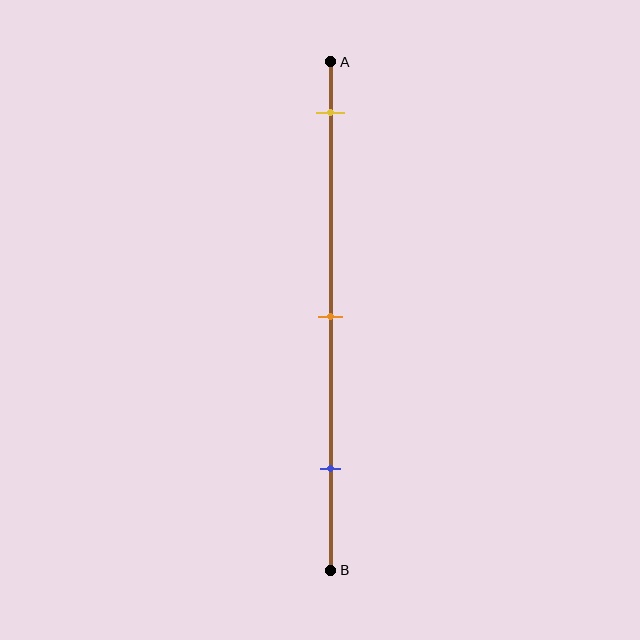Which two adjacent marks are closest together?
The orange and blue marks are the closest adjacent pair.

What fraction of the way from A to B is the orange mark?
The orange mark is approximately 50% (0.5) of the way from A to B.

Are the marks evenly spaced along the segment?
Yes, the marks are approximately evenly spaced.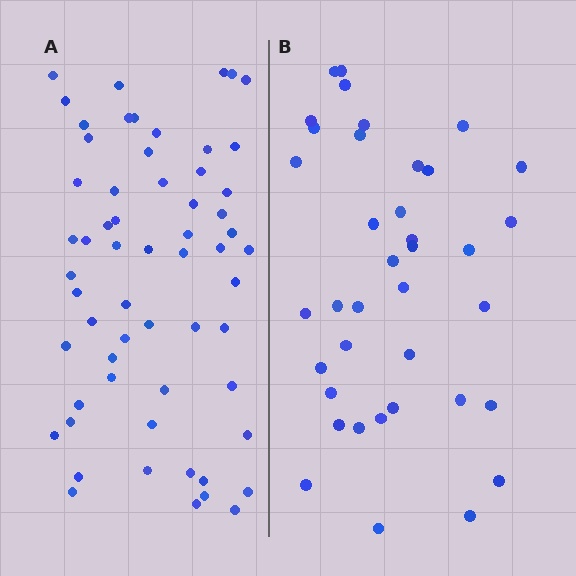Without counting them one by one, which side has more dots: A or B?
Region A (the left region) has more dots.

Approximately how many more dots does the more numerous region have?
Region A has approximately 20 more dots than region B.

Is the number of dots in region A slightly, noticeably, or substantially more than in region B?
Region A has substantially more. The ratio is roughly 1.6 to 1.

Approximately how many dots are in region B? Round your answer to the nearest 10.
About 40 dots. (The exact count is 38, which rounds to 40.)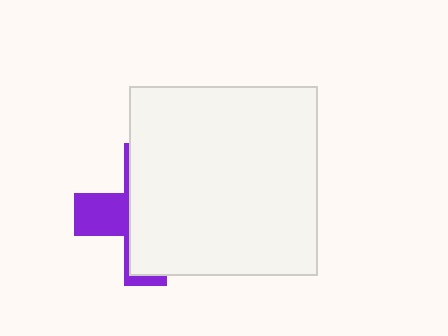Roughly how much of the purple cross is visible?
A small part of it is visible (roughly 32%).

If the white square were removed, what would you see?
You would see the complete purple cross.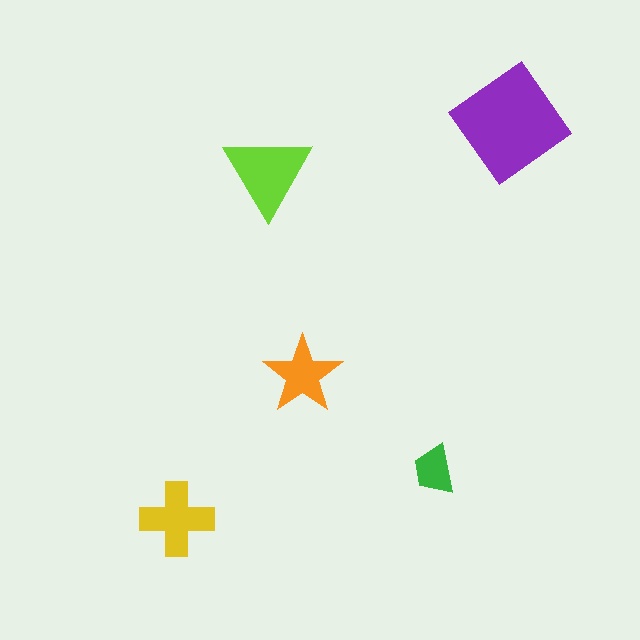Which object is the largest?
The purple diamond.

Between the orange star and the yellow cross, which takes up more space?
The yellow cross.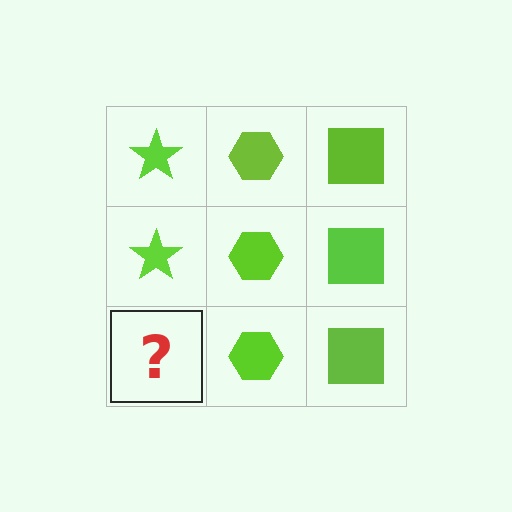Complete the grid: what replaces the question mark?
The question mark should be replaced with a lime star.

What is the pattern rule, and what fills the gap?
The rule is that each column has a consistent shape. The gap should be filled with a lime star.